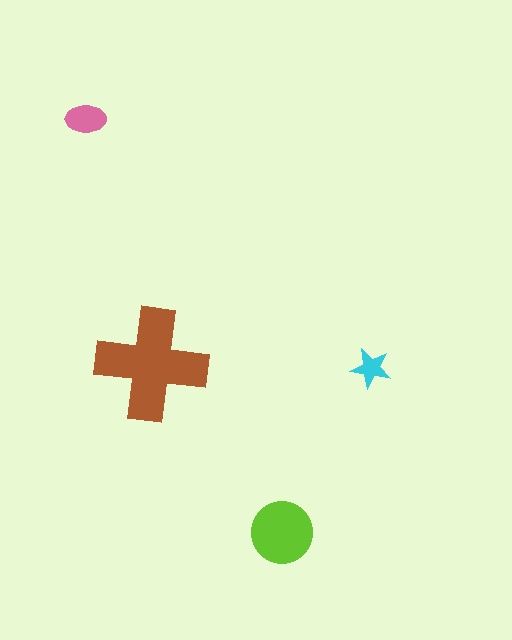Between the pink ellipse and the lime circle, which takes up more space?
The lime circle.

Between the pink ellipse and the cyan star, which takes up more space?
The pink ellipse.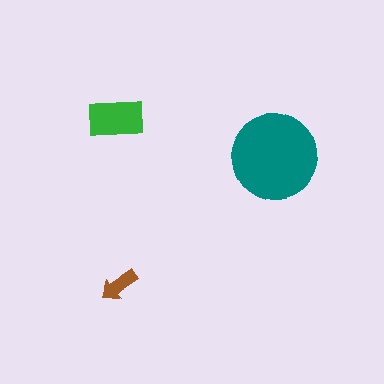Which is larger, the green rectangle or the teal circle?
The teal circle.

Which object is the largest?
The teal circle.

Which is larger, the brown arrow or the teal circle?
The teal circle.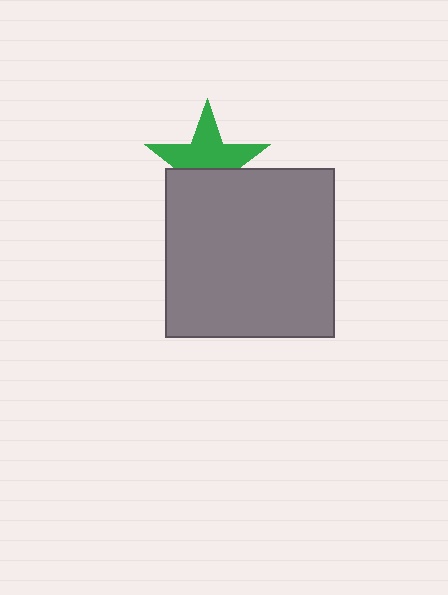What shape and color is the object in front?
The object in front is a gray square.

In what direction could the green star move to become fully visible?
The green star could move up. That would shift it out from behind the gray square entirely.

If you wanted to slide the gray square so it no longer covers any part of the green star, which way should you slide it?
Slide it down — that is the most direct way to separate the two shapes.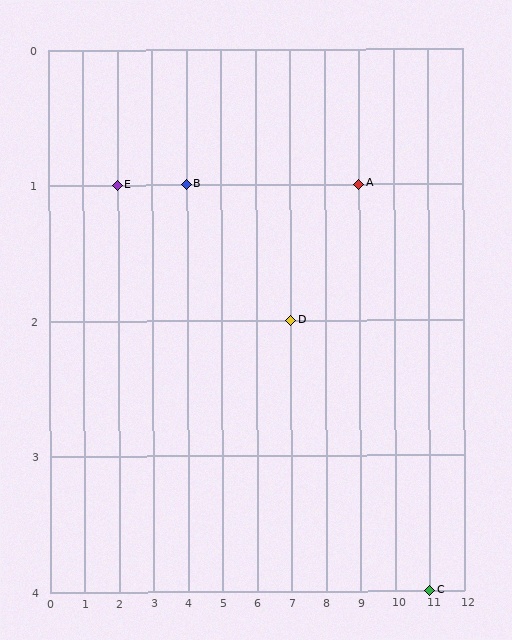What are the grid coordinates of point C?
Point C is at grid coordinates (11, 4).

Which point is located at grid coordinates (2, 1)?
Point E is at (2, 1).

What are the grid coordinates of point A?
Point A is at grid coordinates (9, 1).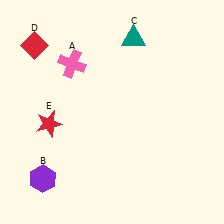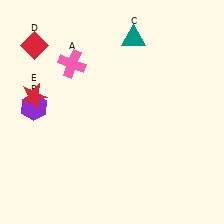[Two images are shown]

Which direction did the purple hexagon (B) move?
The purple hexagon (B) moved up.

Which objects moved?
The objects that moved are: the purple hexagon (B), the red star (E).